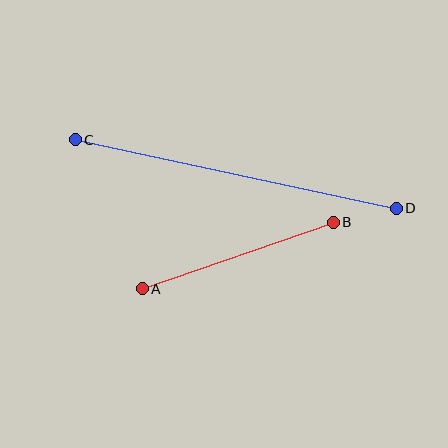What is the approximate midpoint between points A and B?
The midpoint is at approximately (238, 255) pixels.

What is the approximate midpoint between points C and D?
The midpoint is at approximately (236, 174) pixels.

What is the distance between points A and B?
The distance is approximately 203 pixels.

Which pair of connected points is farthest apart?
Points C and D are farthest apart.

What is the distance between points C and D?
The distance is approximately 328 pixels.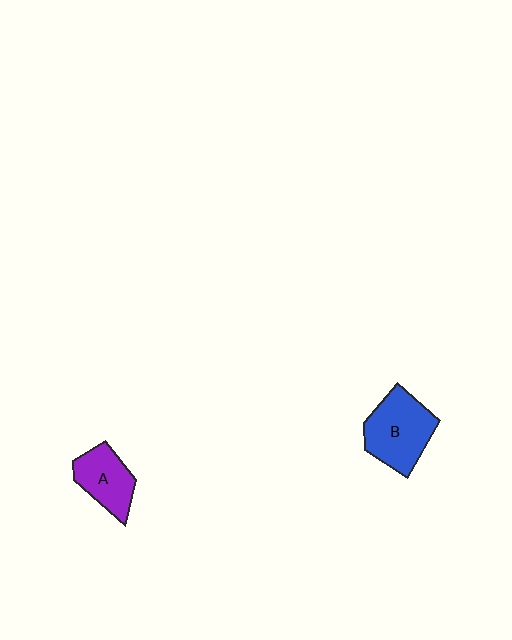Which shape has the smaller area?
Shape A (purple).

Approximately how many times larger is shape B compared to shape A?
Approximately 1.4 times.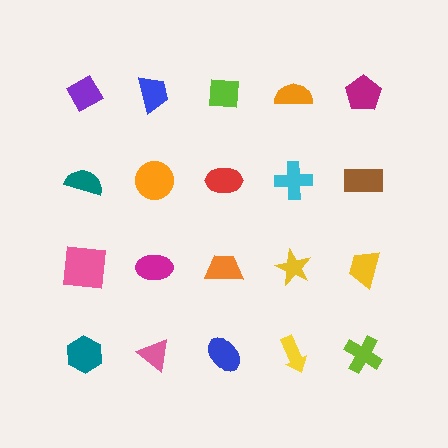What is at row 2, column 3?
A red ellipse.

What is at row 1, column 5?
A magenta pentagon.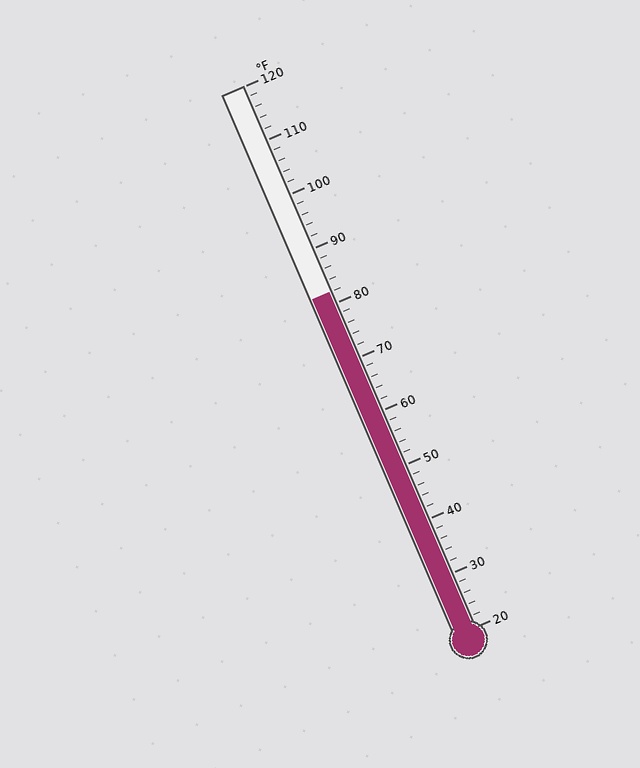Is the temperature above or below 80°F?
The temperature is above 80°F.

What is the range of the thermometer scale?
The thermometer scale ranges from 20°F to 120°F.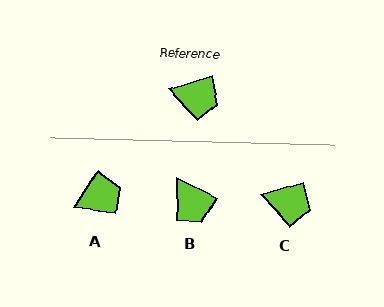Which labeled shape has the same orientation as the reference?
C.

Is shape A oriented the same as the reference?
No, it is off by about 41 degrees.